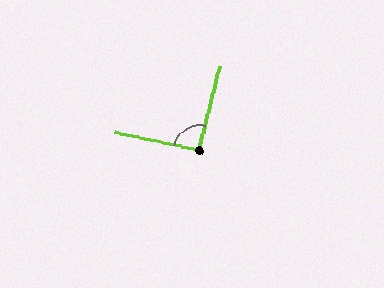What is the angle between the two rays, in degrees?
Approximately 92 degrees.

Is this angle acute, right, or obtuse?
It is approximately a right angle.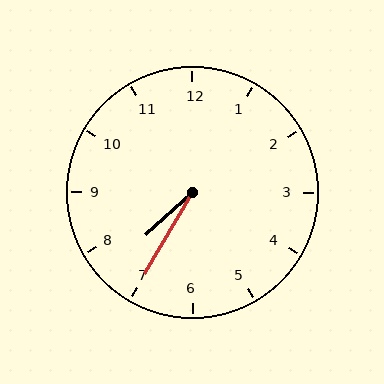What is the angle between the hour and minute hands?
Approximately 18 degrees.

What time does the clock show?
7:35.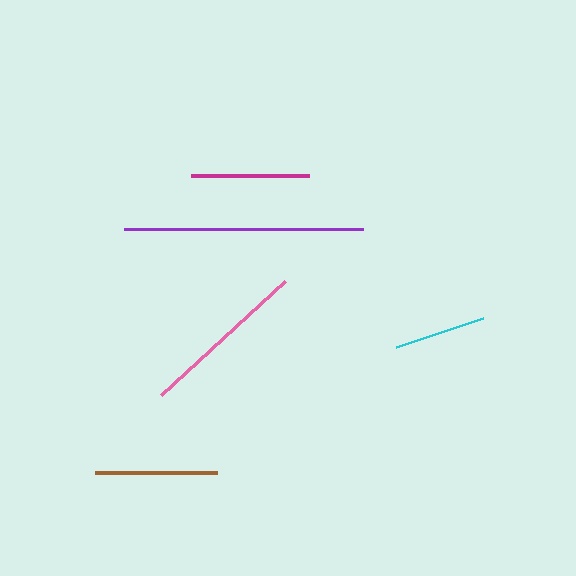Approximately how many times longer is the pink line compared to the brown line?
The pink line is approximately 1.4 times the length of the brown line.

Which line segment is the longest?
The purple line is the longest at approximately 239 pixels.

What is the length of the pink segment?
The pink segment is approximately 169 pixels long.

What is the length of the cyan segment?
The cyan segment is approximately 91 pixels long.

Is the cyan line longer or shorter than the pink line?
The pink line is longer than the cyan line.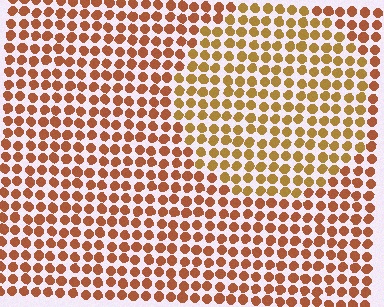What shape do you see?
I see a circle.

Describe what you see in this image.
The image is filled with small brown elements in a uniform arrangement. A circle-shaped region is visible where the elements are tinted to a slightly different hue, forming a subtle color boundary.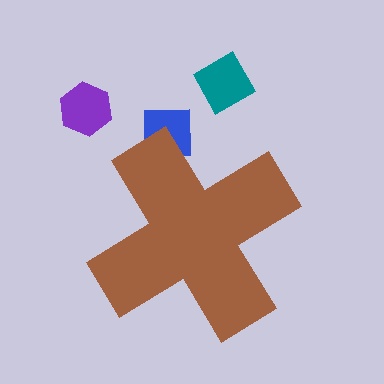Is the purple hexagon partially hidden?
No, the purple hexagon is fully visible.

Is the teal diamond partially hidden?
No, the teal diamond is fully visible.